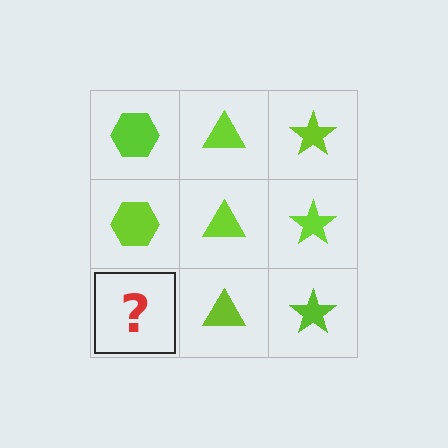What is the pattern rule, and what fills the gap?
The rule is that each column has a consistent shape. The gap should be filled with a lime hexagon.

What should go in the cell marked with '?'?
The missing cell should contain a lime hexagon.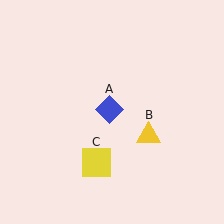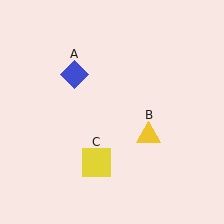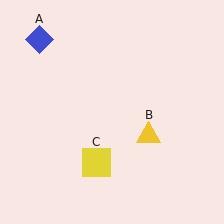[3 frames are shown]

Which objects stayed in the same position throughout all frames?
Yellow triangle (object B) and yellow square (object C) remained stationary.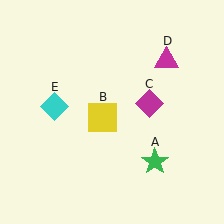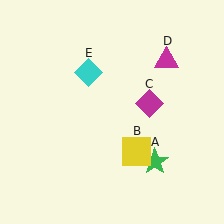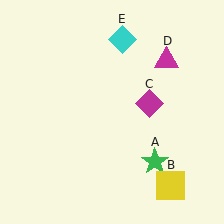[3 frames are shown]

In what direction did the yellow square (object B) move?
The yellow square (object B) moved down and to the right.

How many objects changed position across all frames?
2 objects changed position: yellow square (object B), cyan diamond (object E).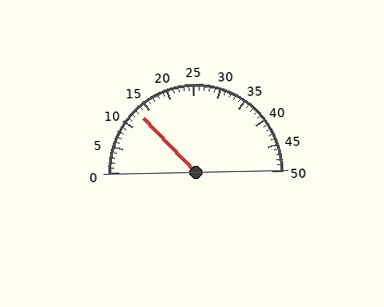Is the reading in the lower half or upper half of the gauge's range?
The reading is in the lower half of the range (0 to 50).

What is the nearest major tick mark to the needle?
The nearest major tick mark is 15.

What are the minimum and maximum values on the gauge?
The gauge ranges from 0 to 50.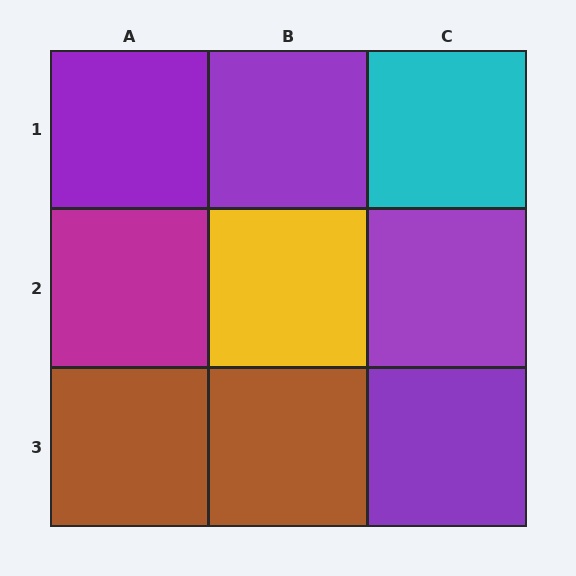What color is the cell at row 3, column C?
Purple.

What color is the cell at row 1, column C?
Cyan.